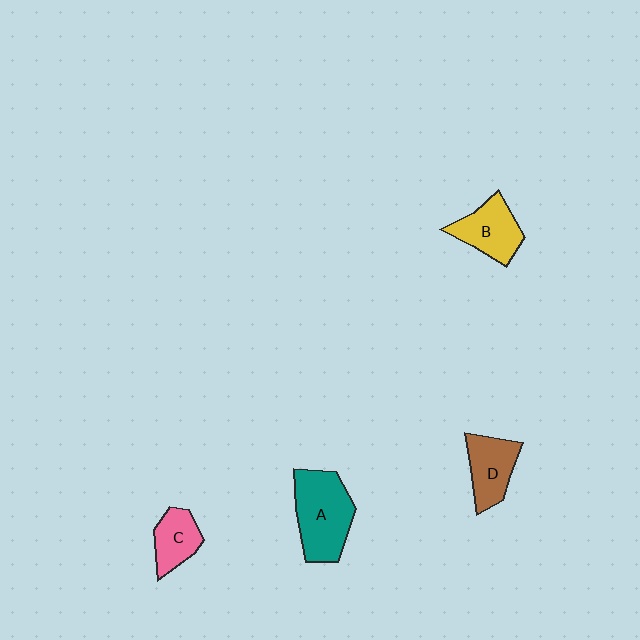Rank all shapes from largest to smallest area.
From largest to smallest: A (teal), B (yellow), D (brown), C (pink).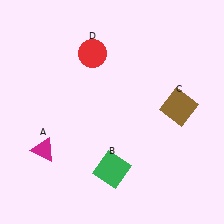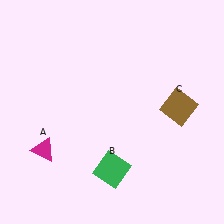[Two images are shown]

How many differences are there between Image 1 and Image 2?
There is 1 difference between the two images.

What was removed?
The red circle (D) was removed in Image 2.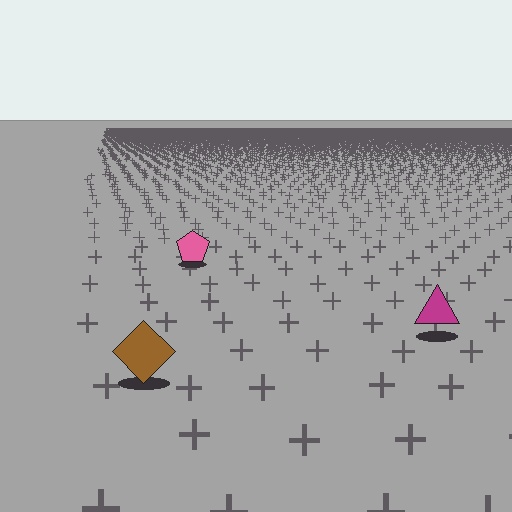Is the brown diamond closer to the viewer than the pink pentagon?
Yes. The brown diamond is closer — you can tell from the texture gradient: the ground texture is coarser near it.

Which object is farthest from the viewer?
The pink pentagon is farthest from the viewer. It appears smaller and the ground texture around it is denser.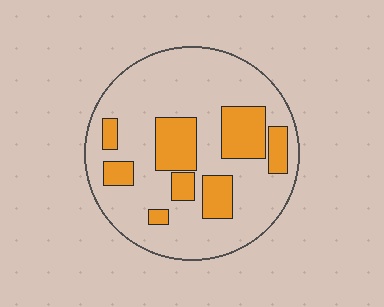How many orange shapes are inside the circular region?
8.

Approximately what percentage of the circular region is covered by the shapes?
Approximately 25%.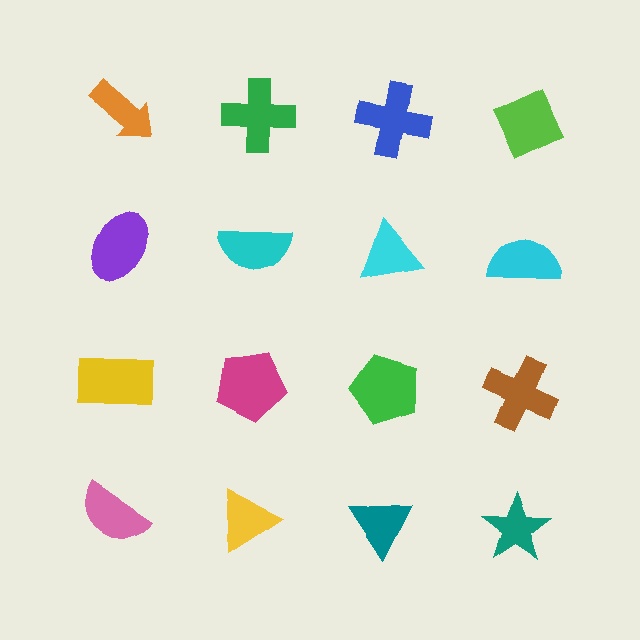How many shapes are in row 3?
4 shapes.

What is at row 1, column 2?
A green cross.